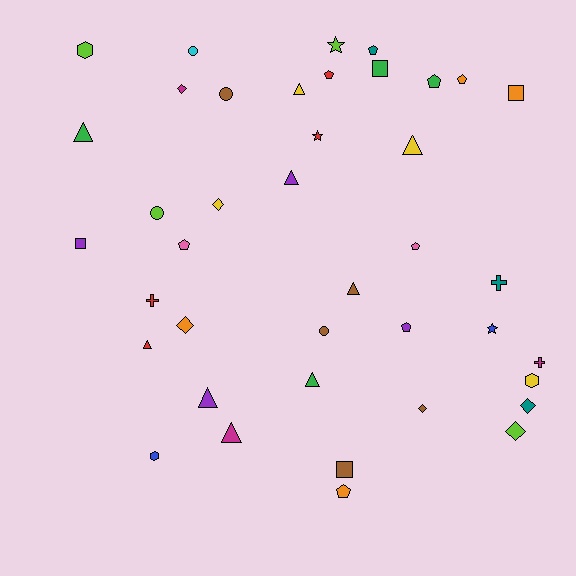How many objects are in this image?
There are 40 objects.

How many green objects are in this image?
There are 4 green objects.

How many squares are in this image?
There are 4 squares.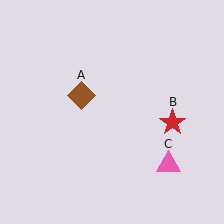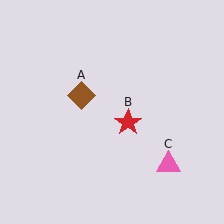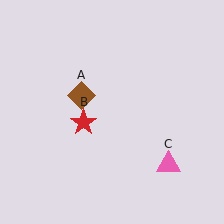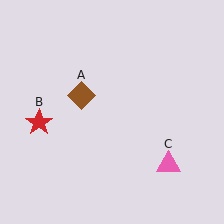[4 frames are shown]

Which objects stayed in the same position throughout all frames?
Brown diamond (object A) and pink triangle (object C) remained stationary.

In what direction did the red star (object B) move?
The red star (object B) moved left.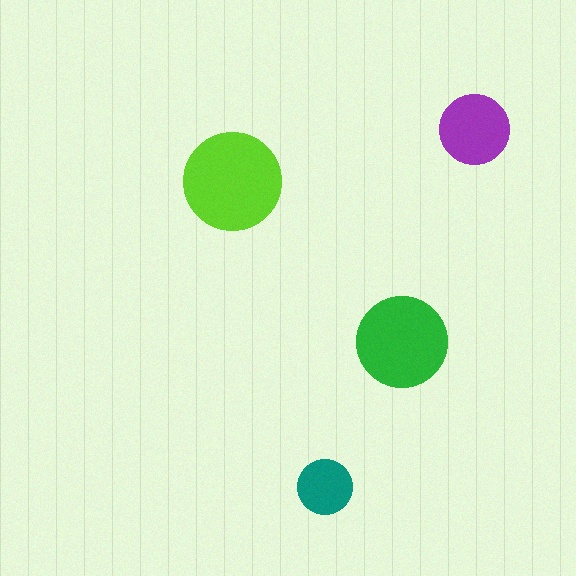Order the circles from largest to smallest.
the lime one, the green one, the purple one, the teal one.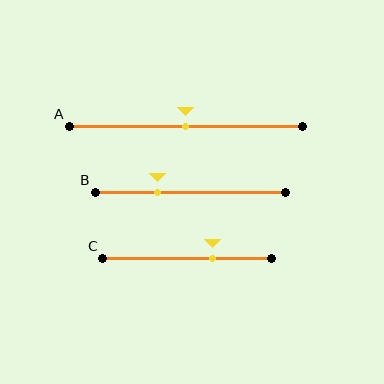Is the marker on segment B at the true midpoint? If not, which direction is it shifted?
No, the marker on segment B is shifted to the left by about 17% of the segment length.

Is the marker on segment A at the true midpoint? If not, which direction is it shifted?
Yes, the marker on segment A is at the true midpoint.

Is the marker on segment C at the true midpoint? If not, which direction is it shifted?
No, the marker on segment C is shifted to the right by about 15% of the segment length.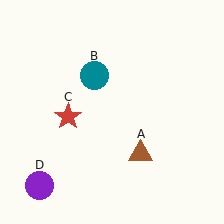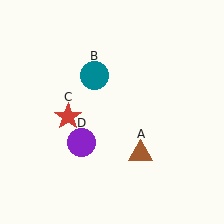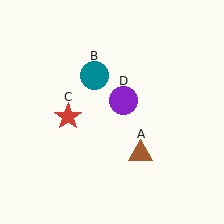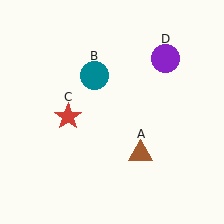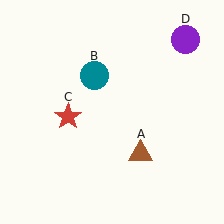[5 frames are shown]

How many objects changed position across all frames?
1 object changed position: purple circle (object D).